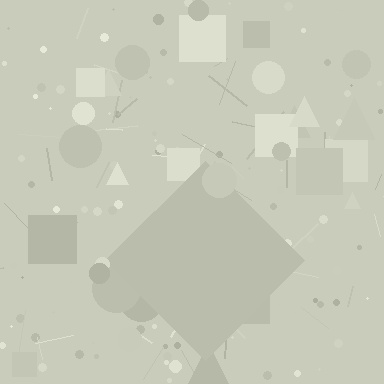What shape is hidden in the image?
A diamond is hidden in the image.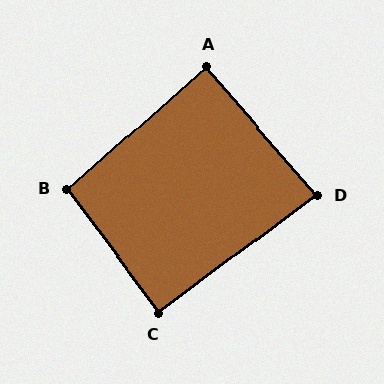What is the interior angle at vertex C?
Approximately 90 degrees (approximately right).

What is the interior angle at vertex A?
Approximately 90 degrees (approximately right).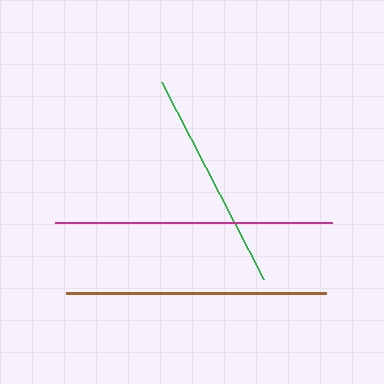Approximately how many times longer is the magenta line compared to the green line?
The magenta line is approximately 1.2 times the length of the green line.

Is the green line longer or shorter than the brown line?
The brown line is longer than the green line.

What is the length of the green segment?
The green segment is approximately 222 pixels long.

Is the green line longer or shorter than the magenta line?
The magenta line is longer than the green line.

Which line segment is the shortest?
The green line is the shortest at approximately 222 pixels.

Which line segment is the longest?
The magenta line is the longest at approximately 277 pixels.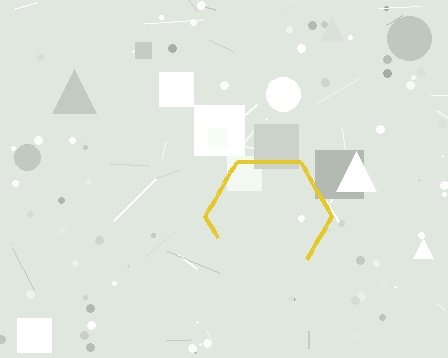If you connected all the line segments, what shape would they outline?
They would outline a hexagon.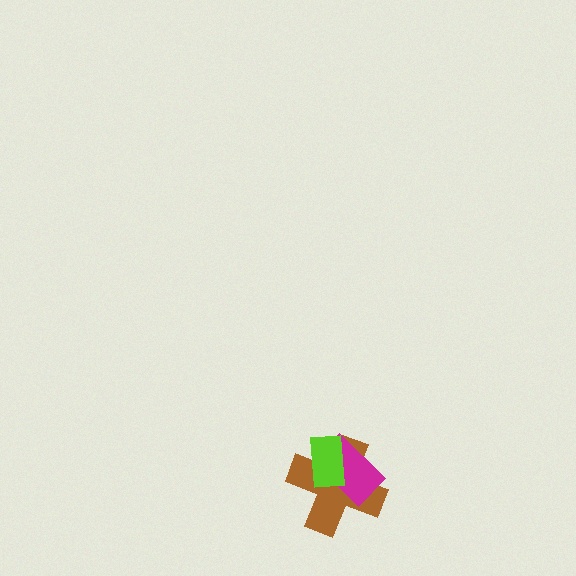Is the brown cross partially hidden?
Yes, it is partially covered by another shape.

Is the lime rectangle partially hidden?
No, no other shape covers it.